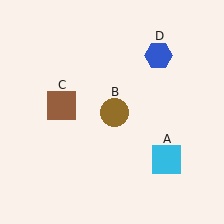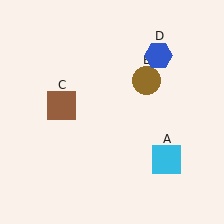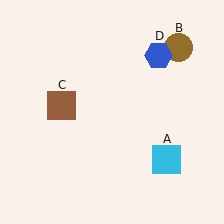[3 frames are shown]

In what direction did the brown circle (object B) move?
The brown circle (object B) moved up and to the right.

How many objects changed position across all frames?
1 object changed position: brown circle (object B).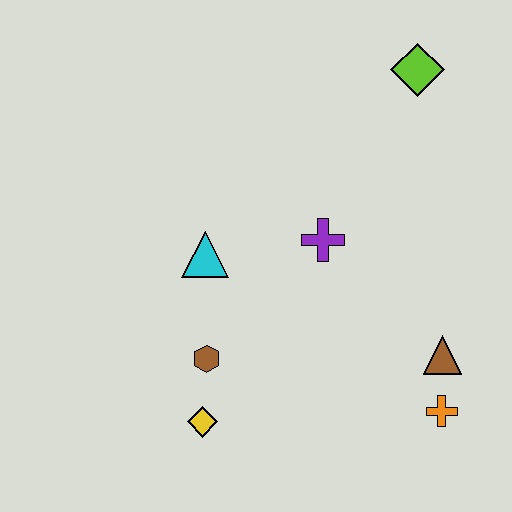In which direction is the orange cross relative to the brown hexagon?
The orange cross is to the right of the brown hexagon.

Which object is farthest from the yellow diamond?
The lime diamond is farthest from the yellow diamond.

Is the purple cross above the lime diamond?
No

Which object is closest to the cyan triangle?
The brown hexagon is closest to the cyan triangle.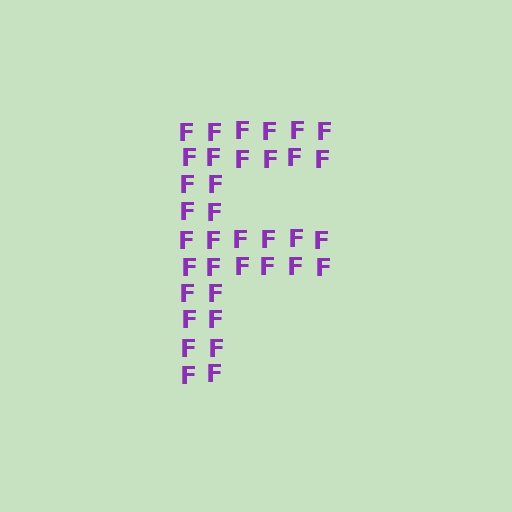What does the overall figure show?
The overall figure shows the letter F.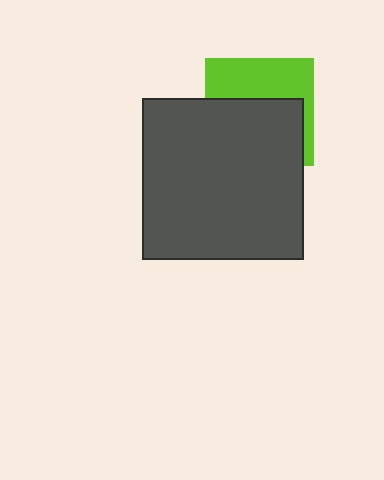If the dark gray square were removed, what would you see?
You would see the complete lime square.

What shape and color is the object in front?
The object in front is a dark gray square.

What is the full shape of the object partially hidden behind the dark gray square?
The partially hidden object is a lime square.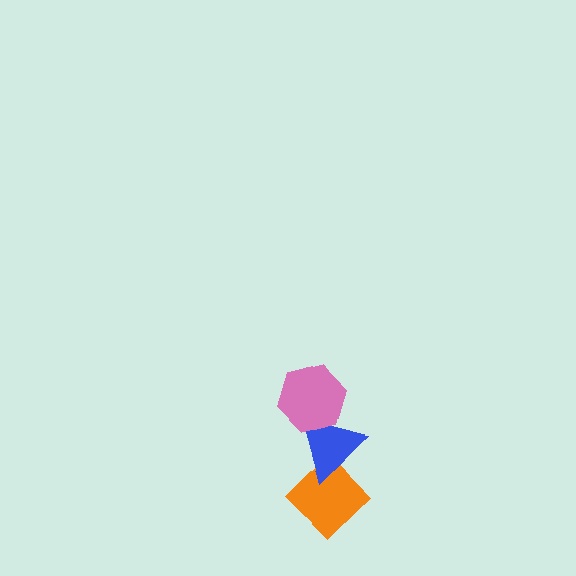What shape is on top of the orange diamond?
The blue triangle is on top of the orange diamond.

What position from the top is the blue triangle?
The blue triangle is 2nd from the top.